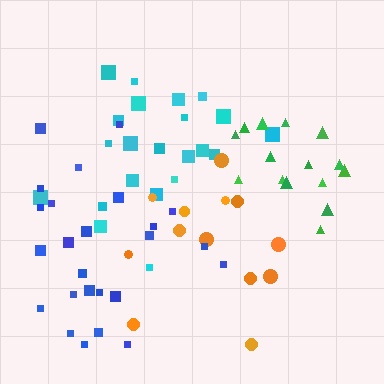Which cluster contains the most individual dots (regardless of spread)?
Blue (25).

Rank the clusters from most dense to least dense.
green, blue, cyan, orange.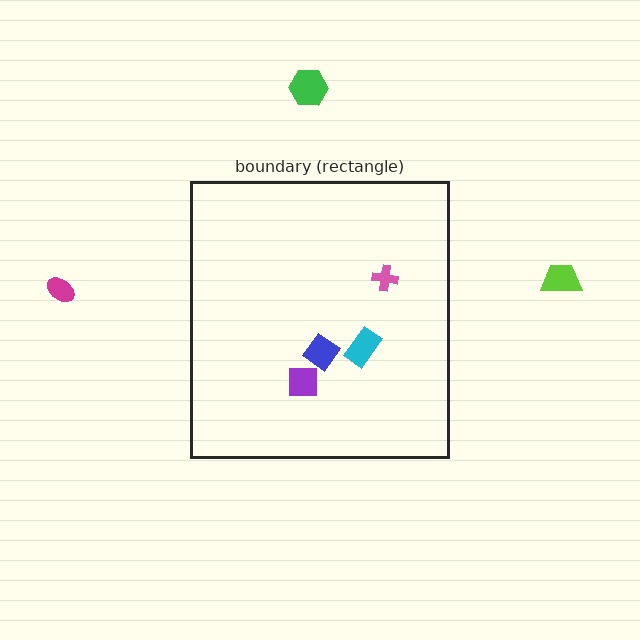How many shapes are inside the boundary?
4 inside, 3 outside.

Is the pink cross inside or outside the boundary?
Inside.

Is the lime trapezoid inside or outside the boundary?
Outside.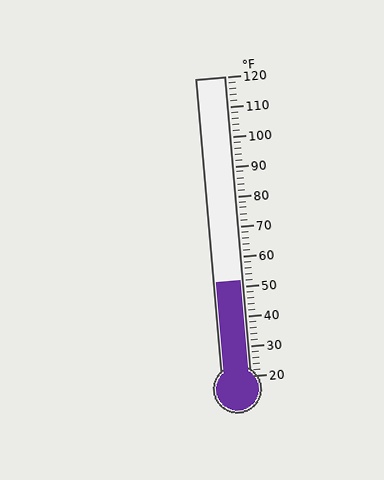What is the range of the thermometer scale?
The thermometer scale ranges from 20°F to 120°F.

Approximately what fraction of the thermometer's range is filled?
The thermometer is filled to approximately 30% of its range.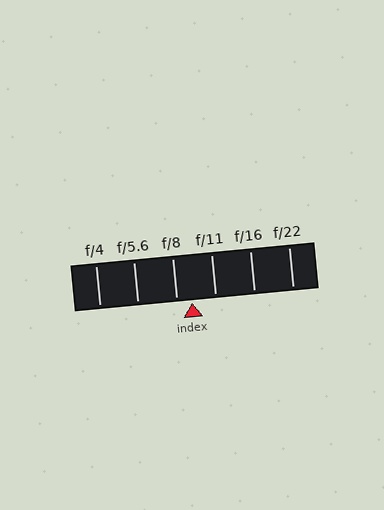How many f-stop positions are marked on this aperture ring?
There are 6 f-stop positions marked.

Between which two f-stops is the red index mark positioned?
The index mark is between f/8 and f/11.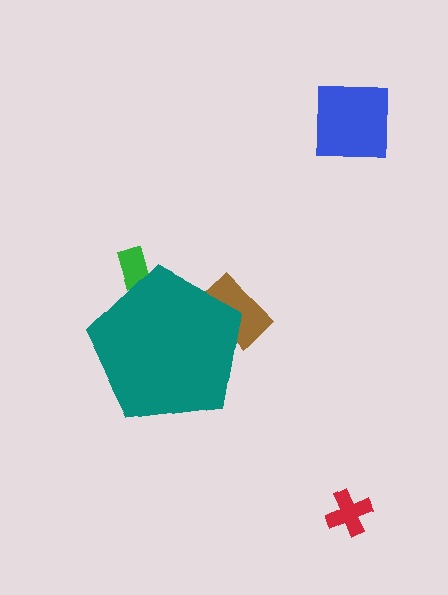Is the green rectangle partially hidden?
Yes, the green rectangle is partially hidden behind the teal pentagon.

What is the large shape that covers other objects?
A teal pentagon.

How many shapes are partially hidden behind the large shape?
2 shapes are partially hidden.